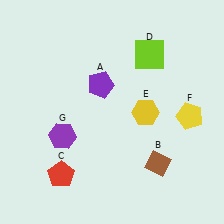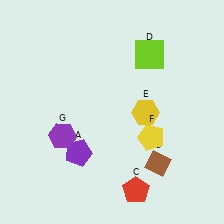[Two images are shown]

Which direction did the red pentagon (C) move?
The red pentagon (C) moved right.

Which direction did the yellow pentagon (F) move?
The yellow pentagon (F) moved left.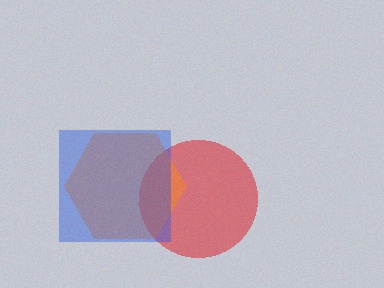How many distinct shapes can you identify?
There are 3 distinct shapes: a red circle, an orange hexagon, a blue square.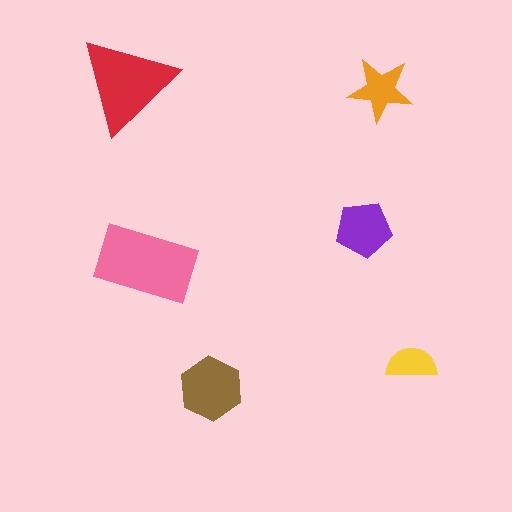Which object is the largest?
The pink rectangle.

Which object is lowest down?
The brown hexagon is bottommost.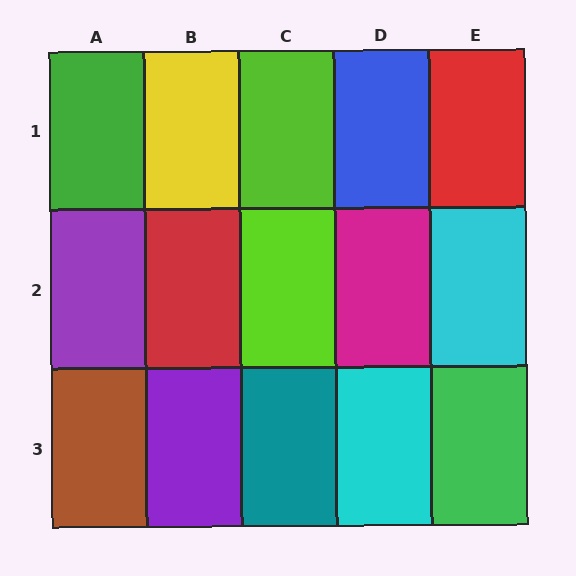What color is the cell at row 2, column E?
Cyan.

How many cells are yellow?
1 cell is yellow.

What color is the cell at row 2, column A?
Purple.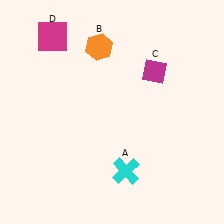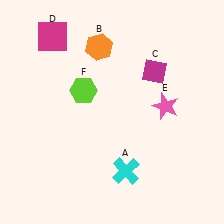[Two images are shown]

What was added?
A pink star (E), a lime hexagon (F) were added in Image 2.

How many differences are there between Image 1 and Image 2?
There are 2 differences between the two images.